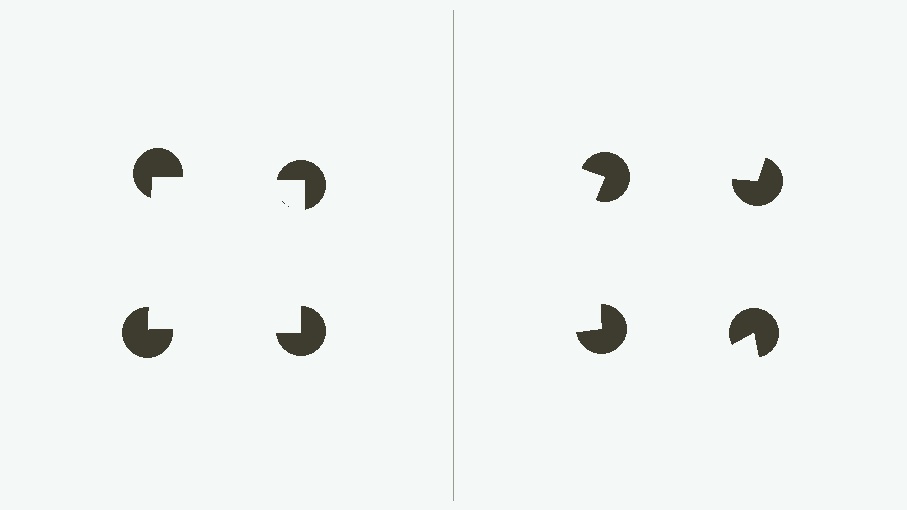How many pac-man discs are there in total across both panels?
8 — 4 on each side.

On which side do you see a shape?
An illusory square appears on the left side. On the right side the wedge cuts are rotated, so no coherent shape forms.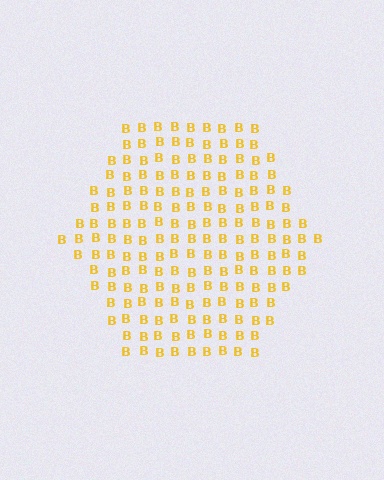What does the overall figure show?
The overall figure shows a hexagon.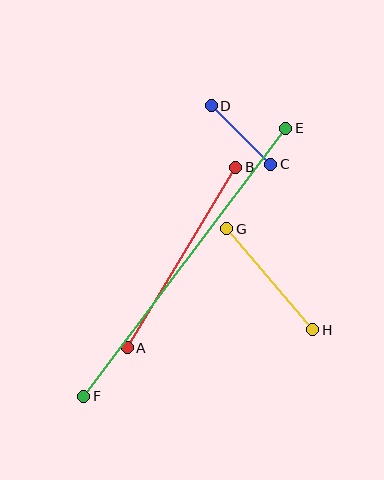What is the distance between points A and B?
The distance is approximately 211 pixels.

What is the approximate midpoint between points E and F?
The midpoint is at approximately (185, 262) pixels.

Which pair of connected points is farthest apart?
Points E and F are farthest apart.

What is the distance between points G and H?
The distance is approximately 133 pixels.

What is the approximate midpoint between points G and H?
The midpoint is at approximately (270, 279) pixels.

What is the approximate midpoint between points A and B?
The midpoint is at approximately (181, 257) pixels.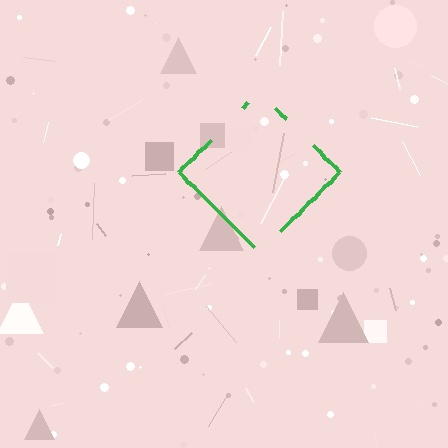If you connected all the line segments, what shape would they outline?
They would outline a diamond.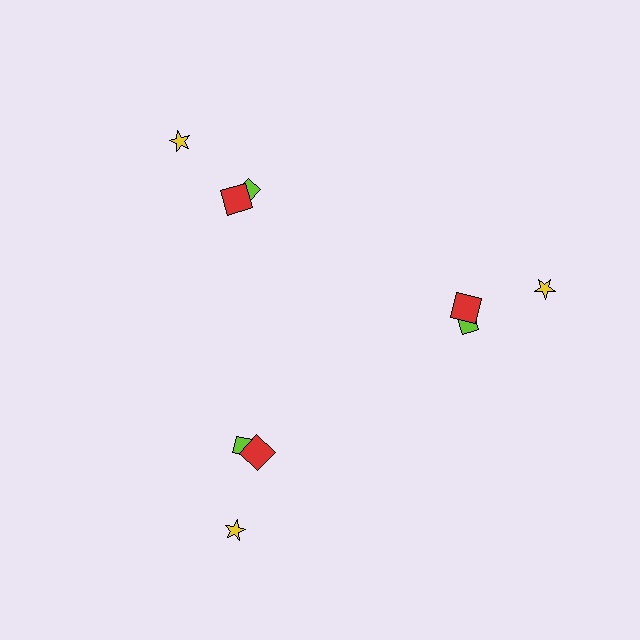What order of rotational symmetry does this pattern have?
This pattern has 3-fold rotational symmetry.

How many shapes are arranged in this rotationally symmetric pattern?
There are 9 shapes, arranged in 3 groups of 3.